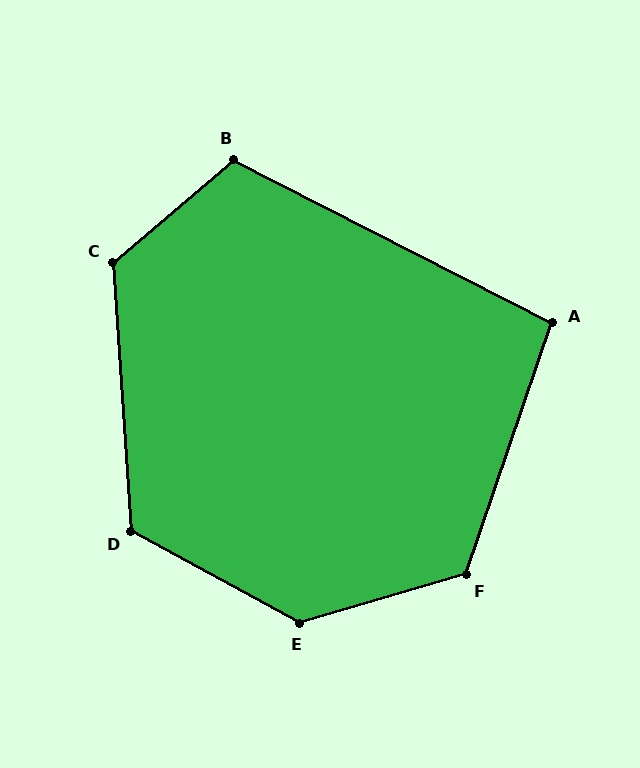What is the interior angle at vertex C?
Approximately 127 degrees (obtuse).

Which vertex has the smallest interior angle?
A, at approximately 98 degrees.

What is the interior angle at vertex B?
Approximately 113 degrees (obtuse).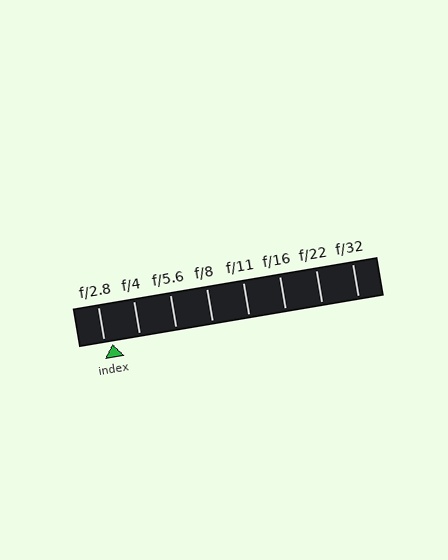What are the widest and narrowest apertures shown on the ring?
The widest aperture shown is f/2.8 and the narrowest is f/32.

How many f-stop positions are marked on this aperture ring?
There are 8 f-stop positions marked.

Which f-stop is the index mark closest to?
The index mark is closest to f/2.8.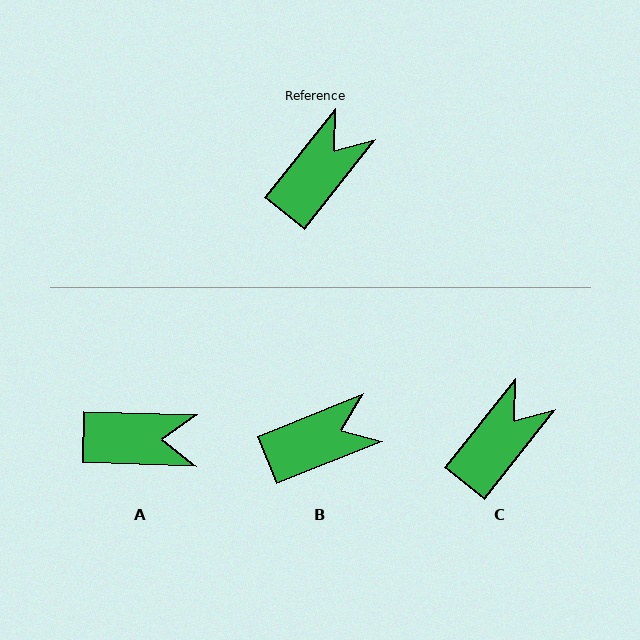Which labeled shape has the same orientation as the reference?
C.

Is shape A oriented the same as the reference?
No, it is off by about 54 degrees.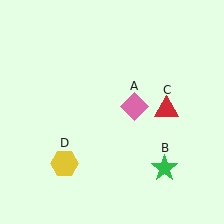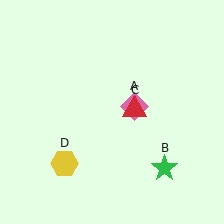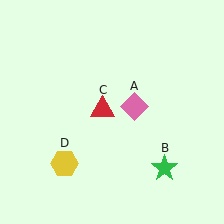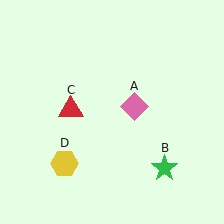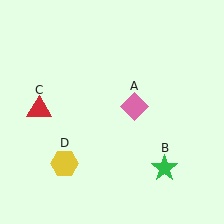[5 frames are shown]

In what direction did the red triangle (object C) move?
The red triangle (object C) moved left.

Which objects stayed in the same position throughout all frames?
Pink diamond (object A) and green star (object B) and yellow hexagon (object D) remained stationary.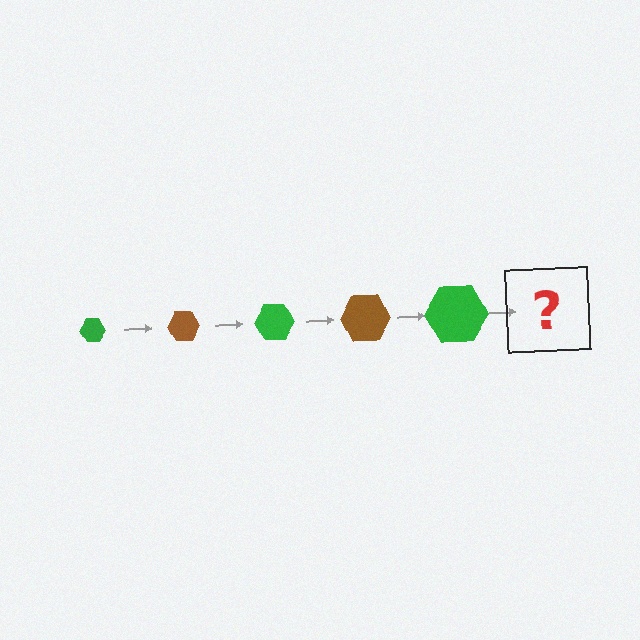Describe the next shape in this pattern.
It should be a brown hexagon, larger than the previous one.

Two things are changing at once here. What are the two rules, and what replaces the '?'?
The two rules are that the hexagon grows larger each step and the color cycles through green and brown. The '?' should be a brown hexagon, larger than the previous one.